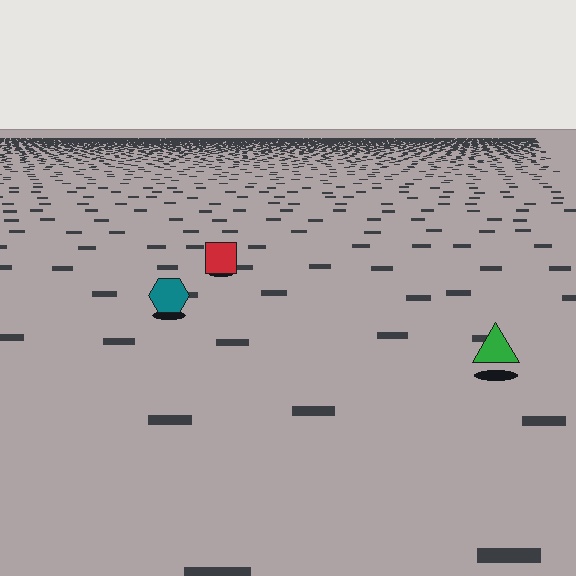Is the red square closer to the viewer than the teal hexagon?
No. The teal hexagon is closer — you can tell from the texture gradient: the ground texture is coarser near it.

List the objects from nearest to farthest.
From nearest to farthest: the green triangle, the teal hexagon, the red square.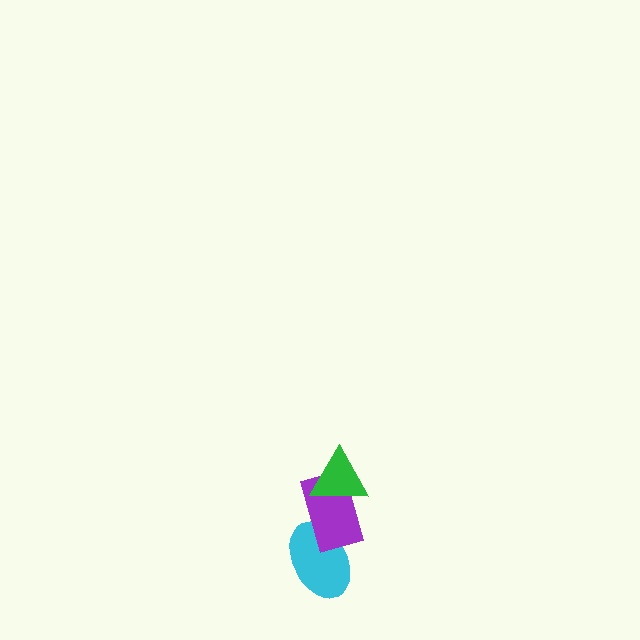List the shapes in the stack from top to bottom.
From top to bottom: the green triangle, the purple rectangle, the cyan ellipse.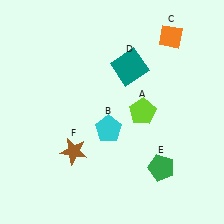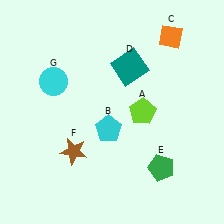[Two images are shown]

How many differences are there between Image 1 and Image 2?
There is 1 difference between the two images.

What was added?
A cyan circle (G) was added in Image 2.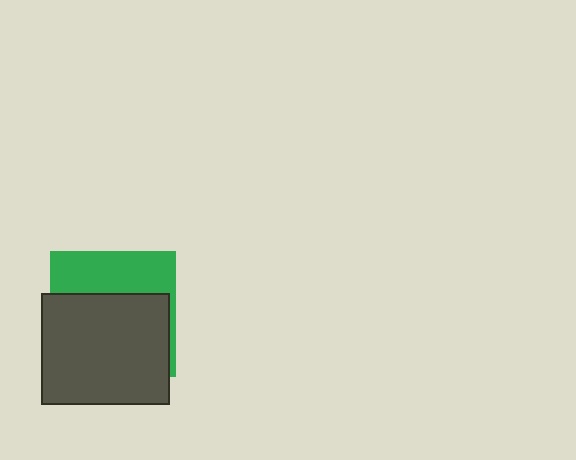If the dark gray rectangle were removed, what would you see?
You would see the complete green square.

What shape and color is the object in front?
The object in front is a dark gray rectangle.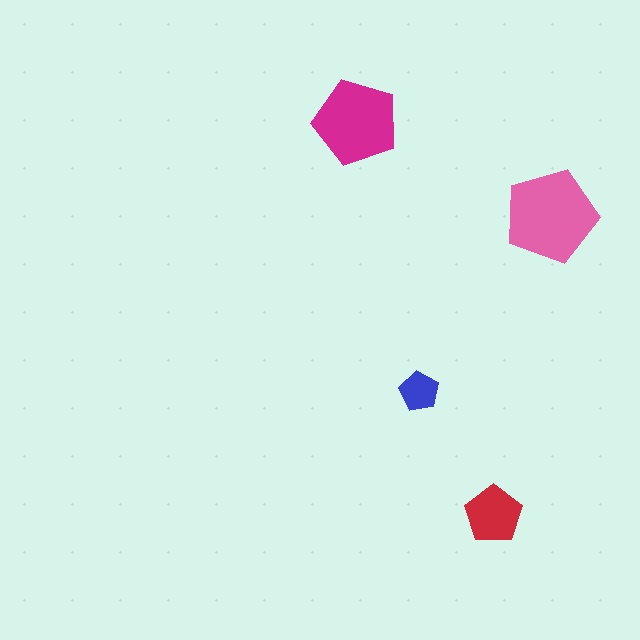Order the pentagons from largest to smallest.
the pink one, the magenta one, the red one, the blue one.